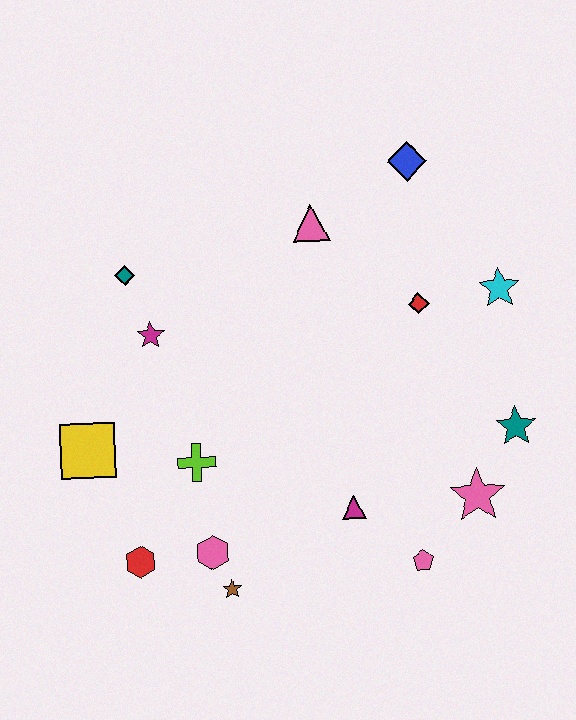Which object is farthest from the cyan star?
The red hexagon is farthest from the cyan star.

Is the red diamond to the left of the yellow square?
No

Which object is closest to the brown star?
The pink hexagon is closest to the brown star.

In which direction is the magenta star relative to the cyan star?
The magenta star is to the left of the cyan star.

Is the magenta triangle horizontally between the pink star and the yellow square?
Yes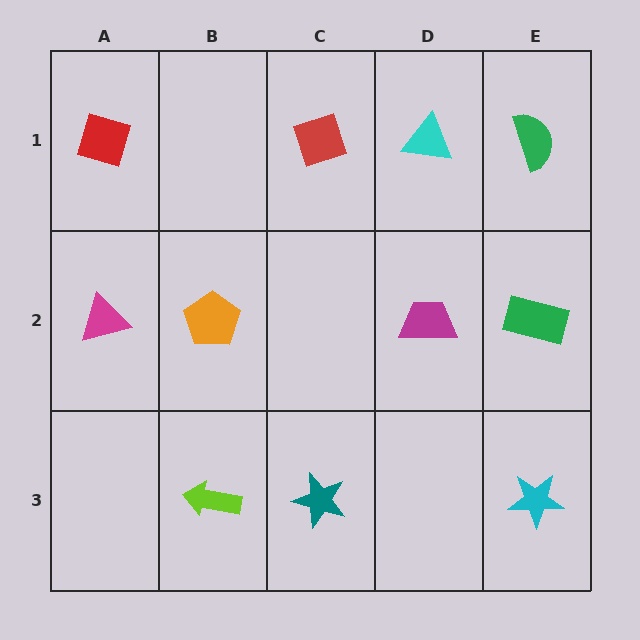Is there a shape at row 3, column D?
No, that cell is empty.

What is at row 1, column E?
A green semicircle.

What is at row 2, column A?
A magenta triangle.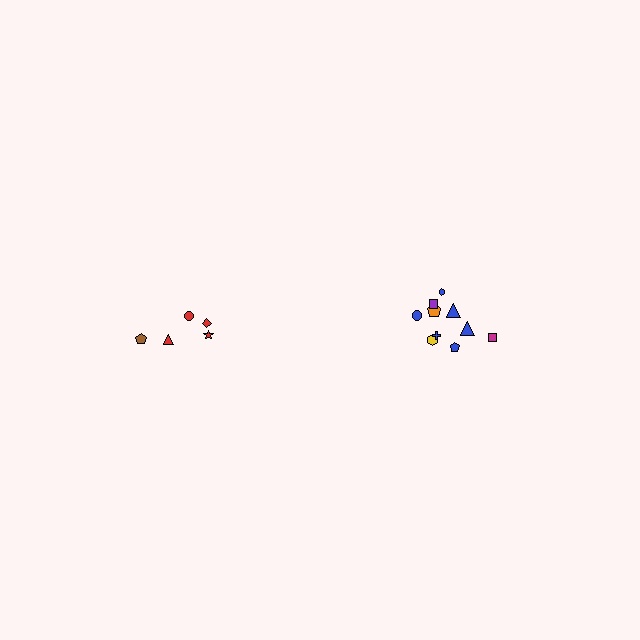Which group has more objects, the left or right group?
The right group.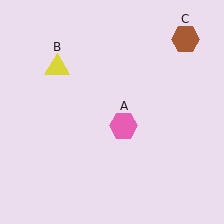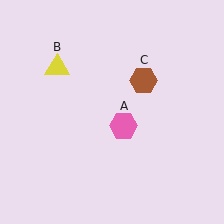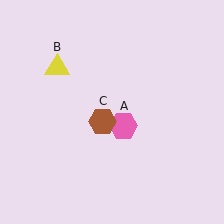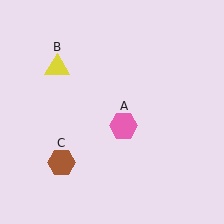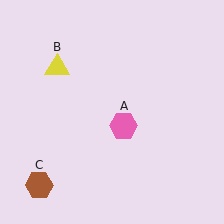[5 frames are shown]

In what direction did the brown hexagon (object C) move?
The brown hexagon (object C) moved down and to the left.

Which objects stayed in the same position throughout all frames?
Pink hexagon (object A) and yellow triangle (object B) remained stationary.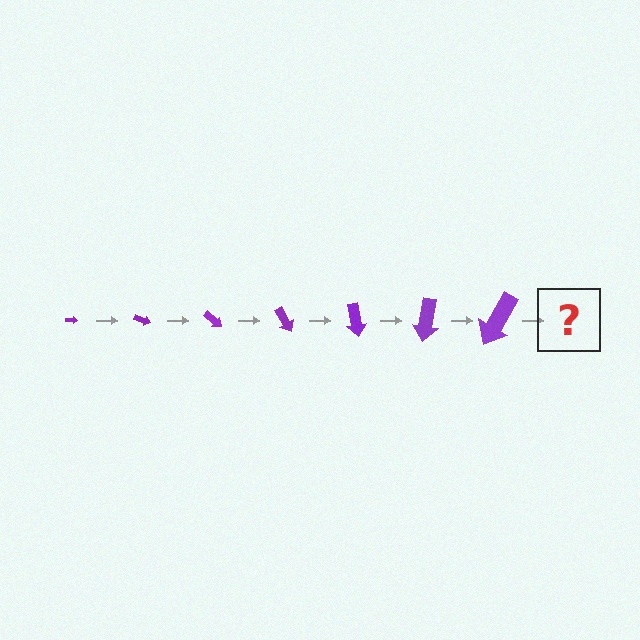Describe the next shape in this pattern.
It should be an arrow, larger than the previous one and rotated 140 degrees from the start.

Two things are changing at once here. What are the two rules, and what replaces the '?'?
The two rules are that the arrow grows larger each step and it rotates 20 degrees each step. The '?' should be an arrow, larger than the previous one and rotated 140 degrees from the start.